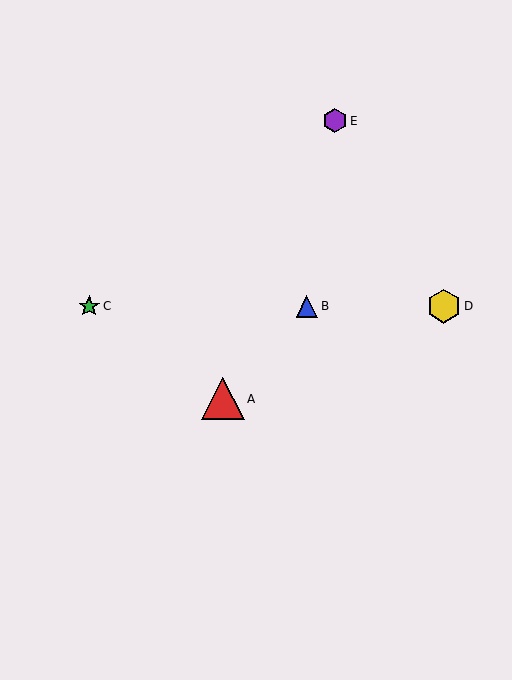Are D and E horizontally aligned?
No, D is at y≈306 and E is at y≈121.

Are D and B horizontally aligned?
Yes, both are at y≈306.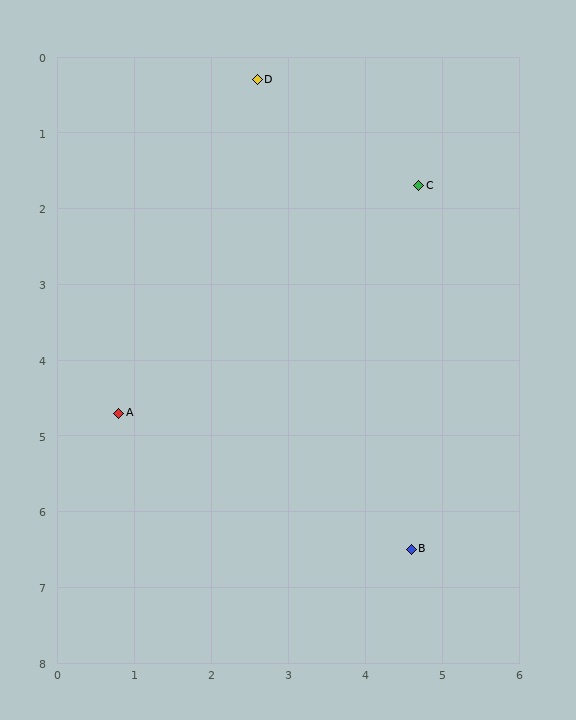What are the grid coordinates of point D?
Point D is at approximately (2.6, 0.3).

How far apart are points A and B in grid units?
Points A and B are about 4.2 grid units apart.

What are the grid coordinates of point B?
Point B is at approximately (4.6, 6.5).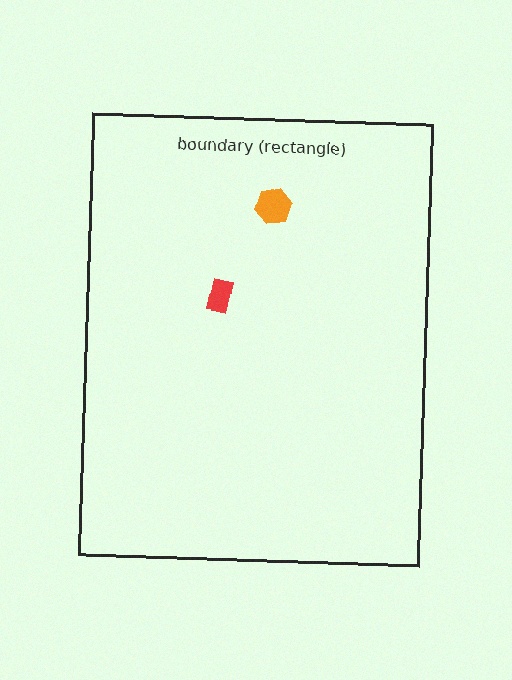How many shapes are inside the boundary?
2 inside, 0 outside.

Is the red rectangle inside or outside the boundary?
Inside.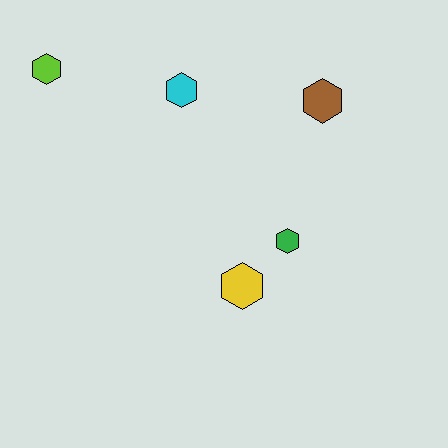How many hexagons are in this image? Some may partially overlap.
There are 5 hexagons.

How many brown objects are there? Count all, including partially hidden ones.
There is 1 brown object.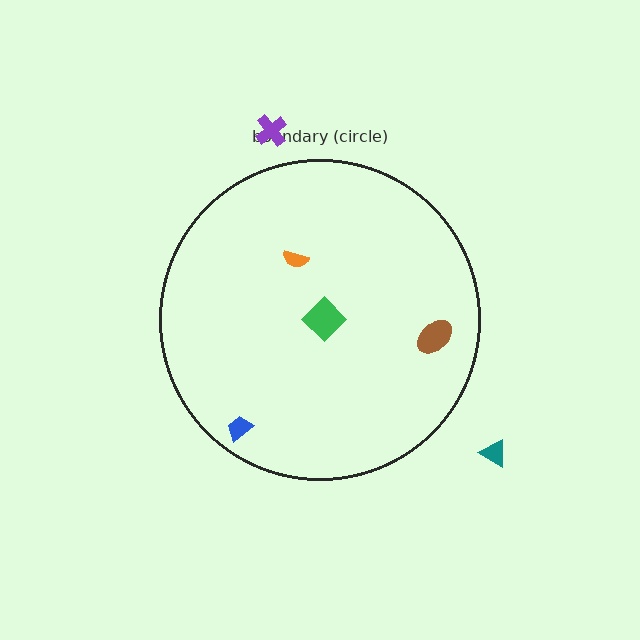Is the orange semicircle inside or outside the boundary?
Inside.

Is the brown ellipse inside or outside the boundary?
Inside.